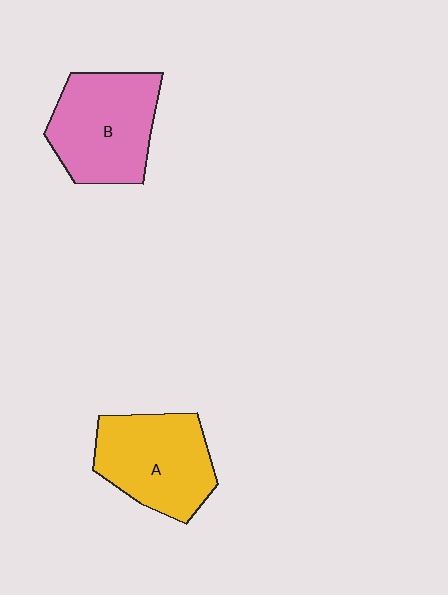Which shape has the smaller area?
Shape A (yellow).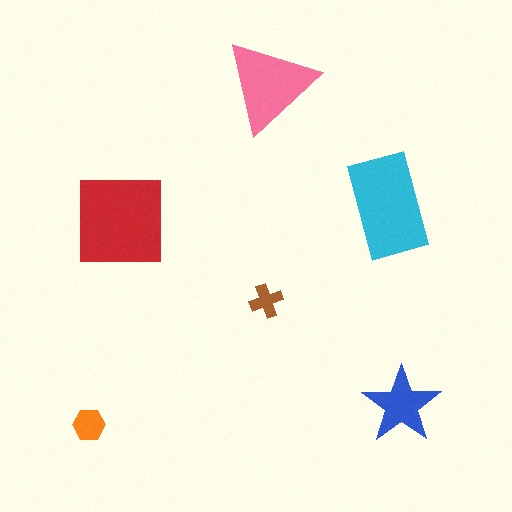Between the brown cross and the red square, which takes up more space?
The red square.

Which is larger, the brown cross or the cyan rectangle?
The cyan rectangle.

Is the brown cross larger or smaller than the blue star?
Smaller.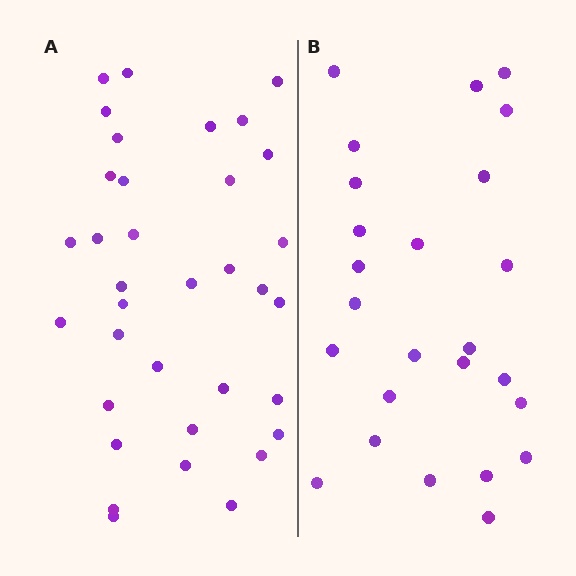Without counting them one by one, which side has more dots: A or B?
Region A (the left region) has more dots.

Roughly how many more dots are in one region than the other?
Region A has roughly 10 or so more dots than region B.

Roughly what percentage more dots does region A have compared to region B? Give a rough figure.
About 40% more.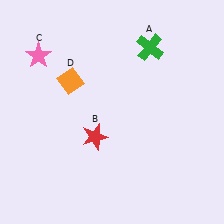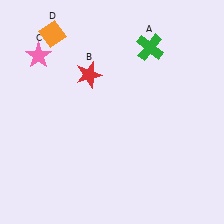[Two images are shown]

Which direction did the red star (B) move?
The red star (B) moved up.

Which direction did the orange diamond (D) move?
The orange diamond (D) moved up.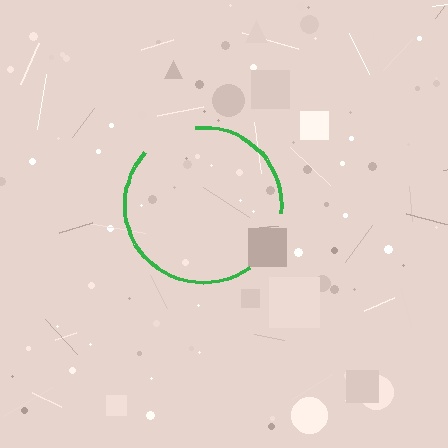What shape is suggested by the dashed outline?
The dashed outline suggests a circle.